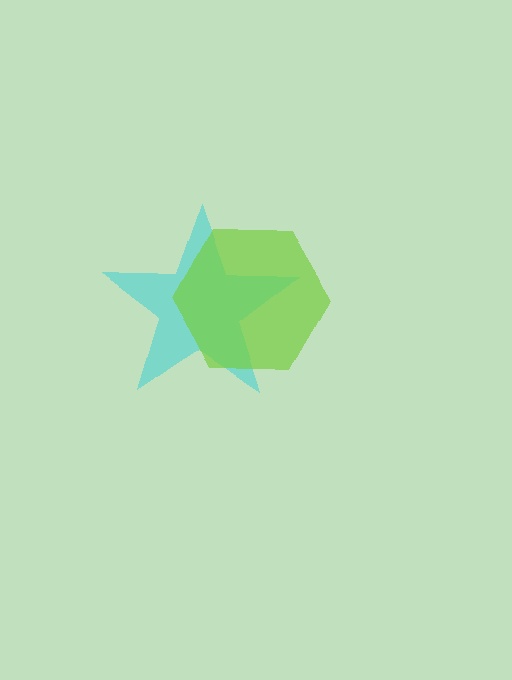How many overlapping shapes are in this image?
There are 2 overlapping shapes in the image.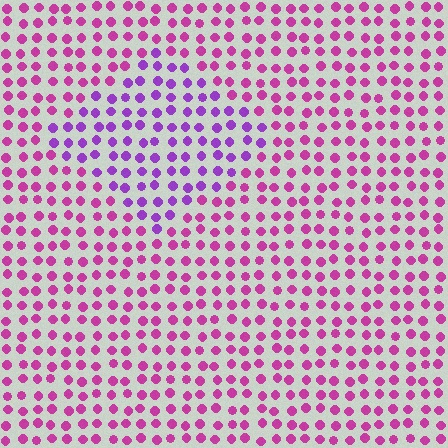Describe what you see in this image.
The image is filled with small magenta elements in a uniform arrangement. A diamond-shaped region is visible where the elements are tinted to a slightly different hue, forming a subtle color boundary.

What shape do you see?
I see a diamond.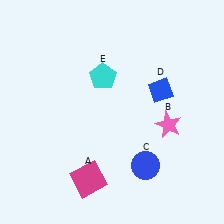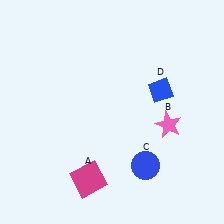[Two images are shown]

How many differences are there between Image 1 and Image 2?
There is 1 difference between the two images.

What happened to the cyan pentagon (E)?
The cyan pentagon (E) was removed in Image 2. It was in the top-left area of Image 1.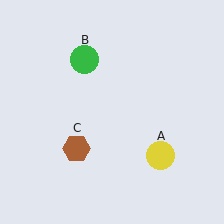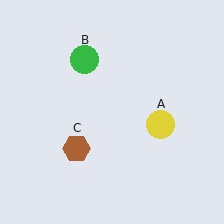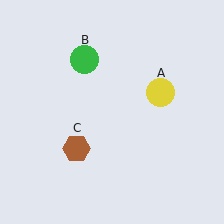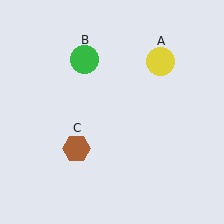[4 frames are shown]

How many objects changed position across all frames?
1 object changed position: yellow circle (object A).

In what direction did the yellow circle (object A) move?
The yellow circle (object A) moved up.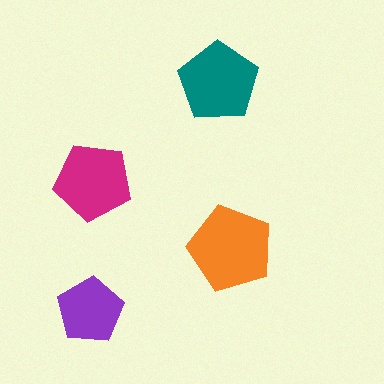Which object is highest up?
The teal pentagon is topmost.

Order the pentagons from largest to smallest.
the orange one, the teal one, the magenta one, the purple one.